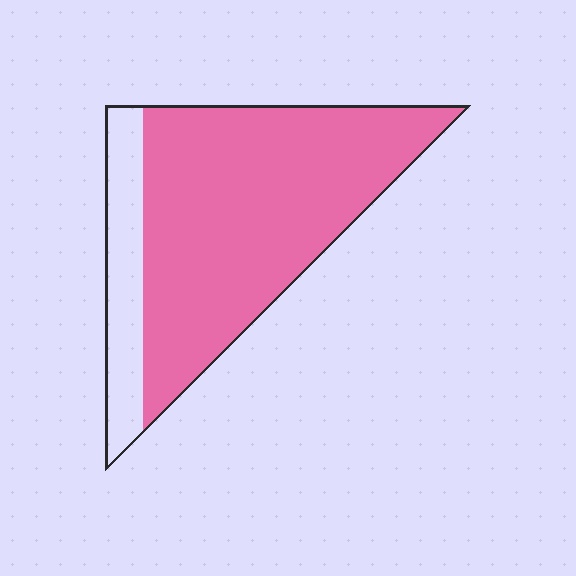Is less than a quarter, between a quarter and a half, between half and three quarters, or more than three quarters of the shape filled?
More than three quarters.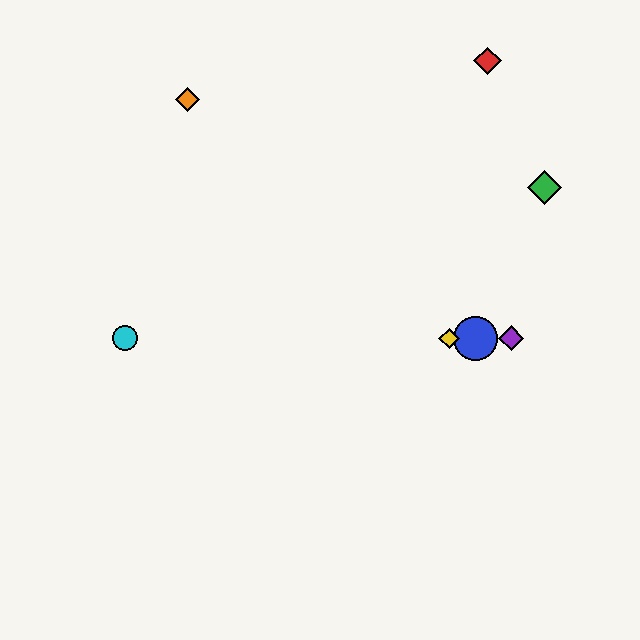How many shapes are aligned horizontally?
4 shapes (the blue circle, the yellow diamond, the purple diamond, the cyan circle) are aligned horizontally.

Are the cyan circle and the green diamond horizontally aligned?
No, the cyan circle is at y≈338 and the green diamond is at y≈188.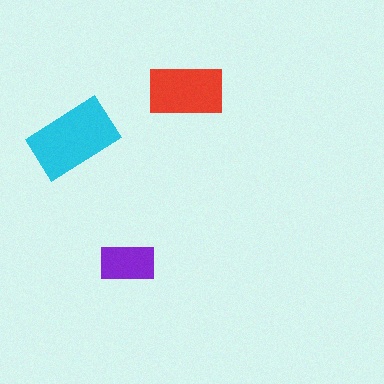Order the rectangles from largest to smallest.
the cyan one, the red one, the purple one.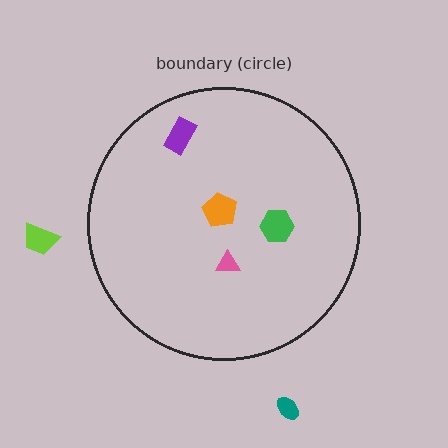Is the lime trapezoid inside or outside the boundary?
Outside.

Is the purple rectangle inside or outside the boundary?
Inside.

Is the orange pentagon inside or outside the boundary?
Inside.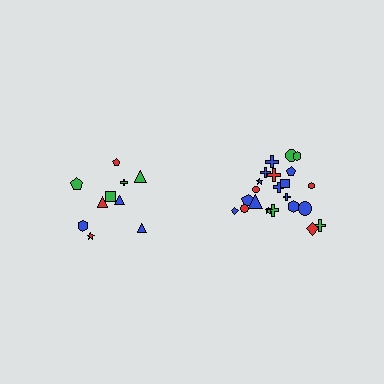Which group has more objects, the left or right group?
The right group.